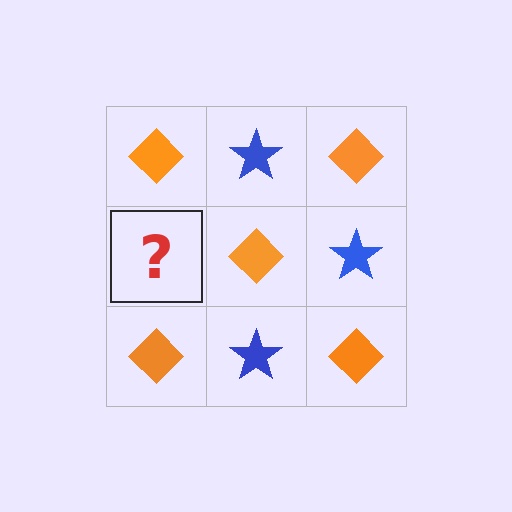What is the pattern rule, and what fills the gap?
The rule is that it alternates orange diamond and blue star in a checkerboard pattern. The gap should be filled with a blue star.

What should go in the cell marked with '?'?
The missing cell should contain a blue star.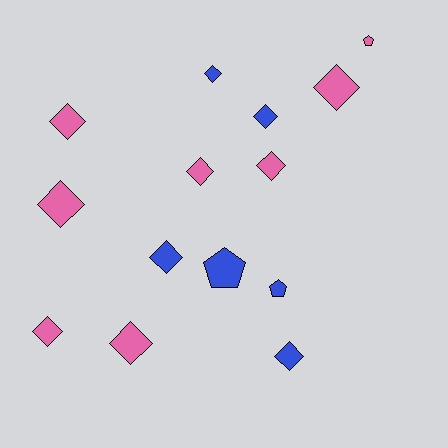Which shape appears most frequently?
Diamond, with 11 objects.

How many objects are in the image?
There are 14 objects.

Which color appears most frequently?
Pink, with 8 objects.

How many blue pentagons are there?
There are 2 blue pentagons.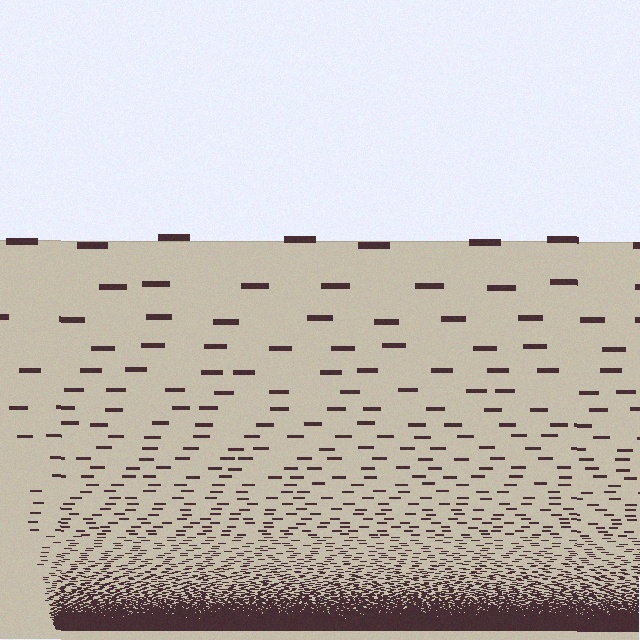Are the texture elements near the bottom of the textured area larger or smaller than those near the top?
Smaller. The gradient is inverted — elements near the bottom are smaller and denser.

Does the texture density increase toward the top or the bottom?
Density increases toward the bottom.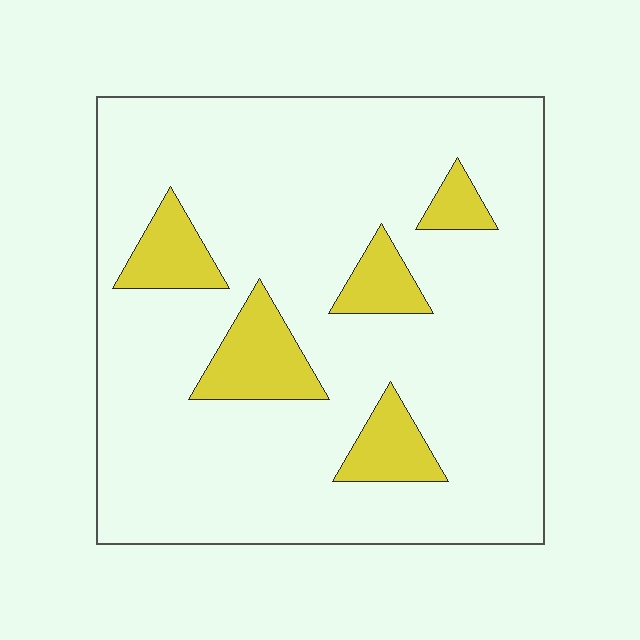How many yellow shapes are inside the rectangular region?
5.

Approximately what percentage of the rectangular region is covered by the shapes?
Approximately 15%.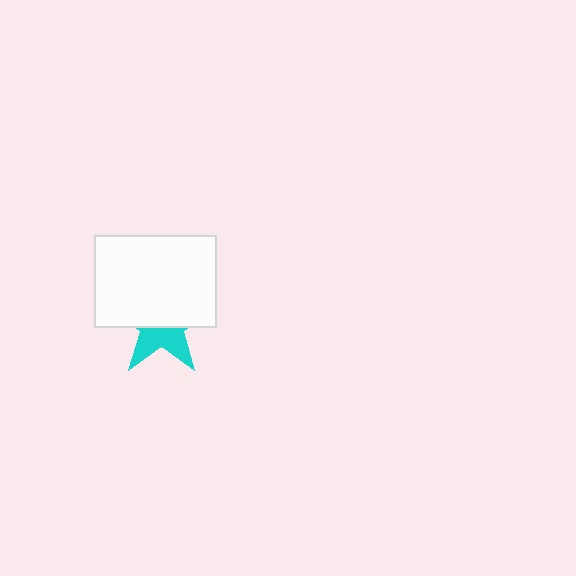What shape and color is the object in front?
The object in front is a white rectangle.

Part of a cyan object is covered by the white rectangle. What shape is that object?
It is a star.